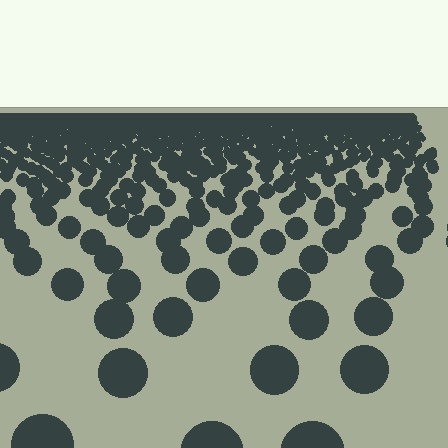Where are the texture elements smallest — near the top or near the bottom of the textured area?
Near the top.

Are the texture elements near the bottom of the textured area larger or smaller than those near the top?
Larger. Near the bottom, elements are closer to the viewer and appear at a bigger on-screen size.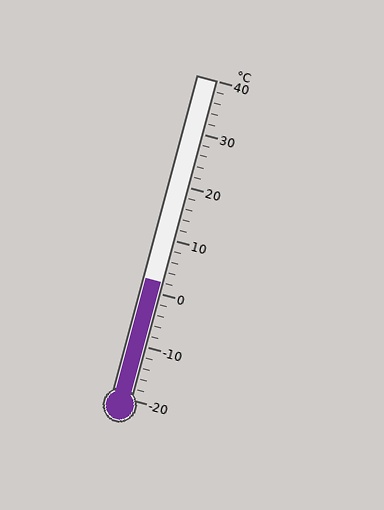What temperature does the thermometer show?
The thermometer shows approximately 2°C.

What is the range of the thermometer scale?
The thermometer scale ranges from -20°C to 40°C.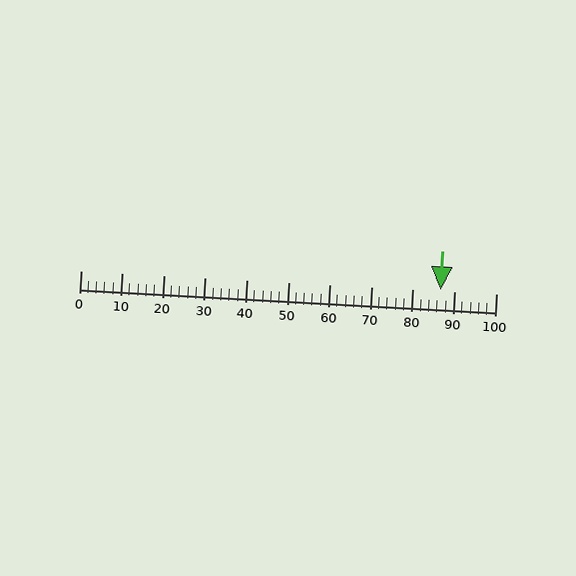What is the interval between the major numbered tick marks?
The major tick marks are spaced 10 units apart.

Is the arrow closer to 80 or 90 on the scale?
The arrow is closer to 90.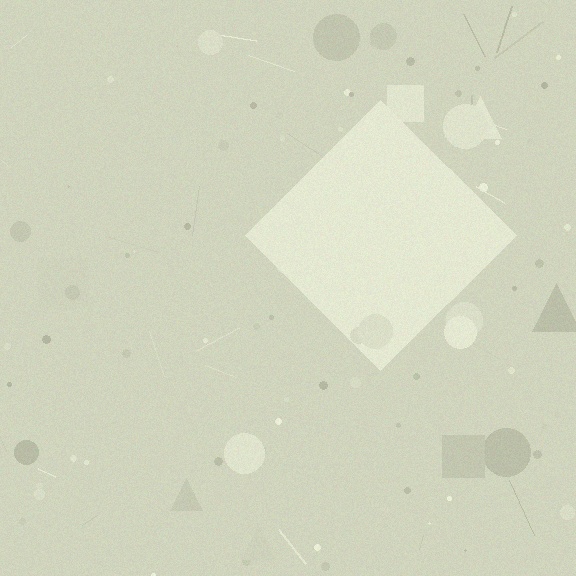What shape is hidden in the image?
A diamond is hidden in the image.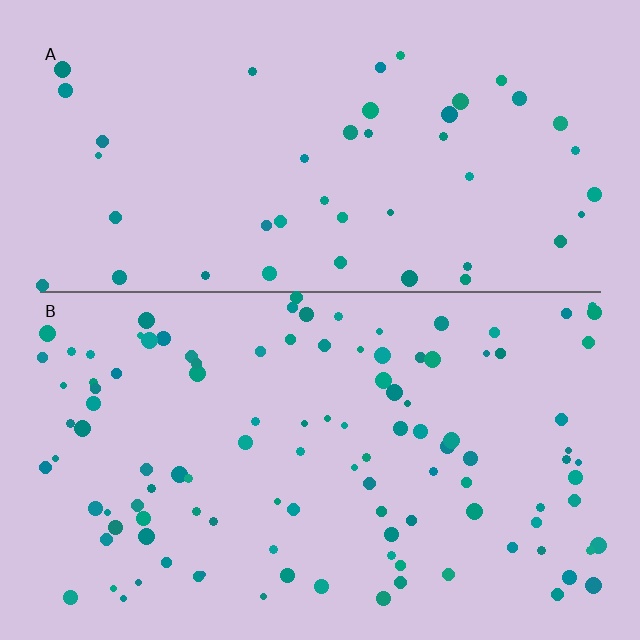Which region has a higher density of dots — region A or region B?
B (the bottom).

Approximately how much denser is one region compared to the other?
Approximately 2.5× — region B over region A.